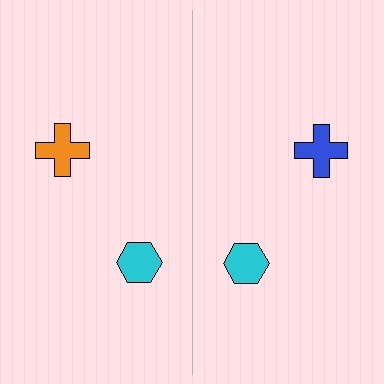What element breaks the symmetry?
The blue cross on the right side breaks the symmetry — its mirror counterpart is orange.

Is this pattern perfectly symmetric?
No, the pattern is not perfectly symmetric. The blue cross on the right side breaks the symmetry — its mirror counterpart is orange.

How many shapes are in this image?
There are 4 shapes in this image.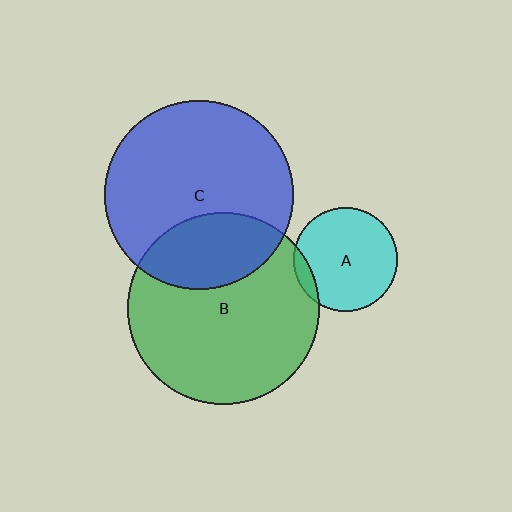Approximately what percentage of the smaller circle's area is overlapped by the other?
Approximately 30%.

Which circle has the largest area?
Circle B (green).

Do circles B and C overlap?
Yes.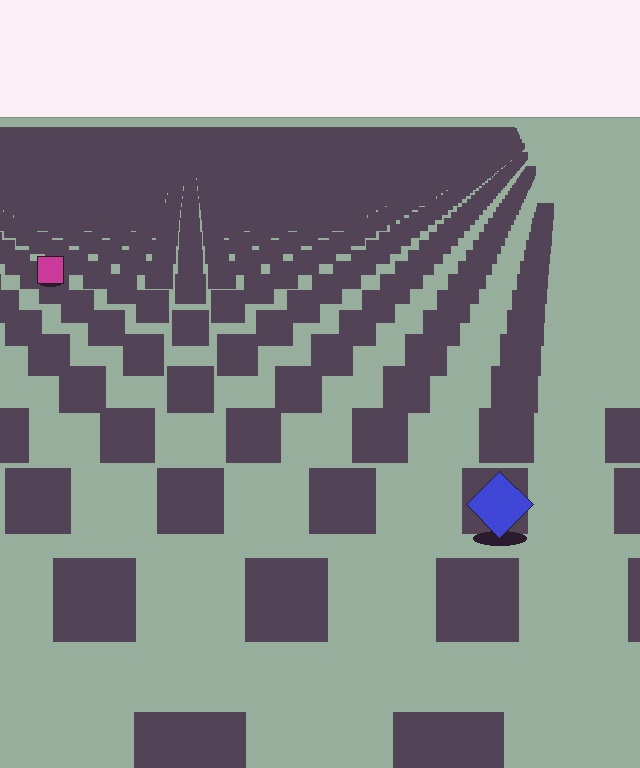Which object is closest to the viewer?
The blue diamond is closest. The texture marks near it are larger and more spread out.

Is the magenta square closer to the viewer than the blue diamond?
No. The blue diamond is closer — you can tell from the texture gradient: the ground texture is coarser near it.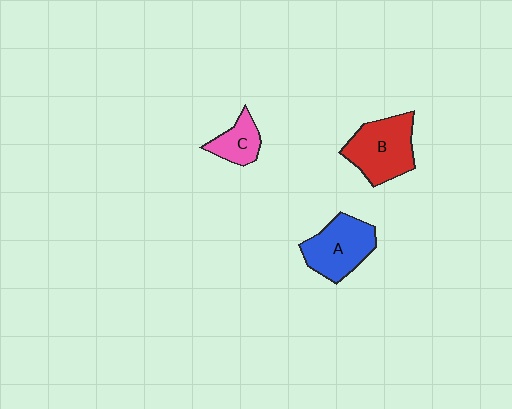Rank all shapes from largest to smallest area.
From largest to smallest: B (red), A (blue), C (pink).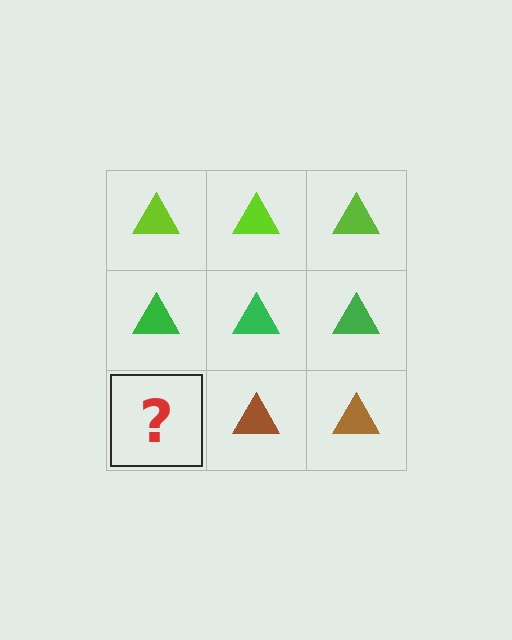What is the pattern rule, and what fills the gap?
The rule is that each row has a consistent color. The gap should be filled with a brown triangle.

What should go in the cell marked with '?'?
The missing cell should contain a brown triangle.